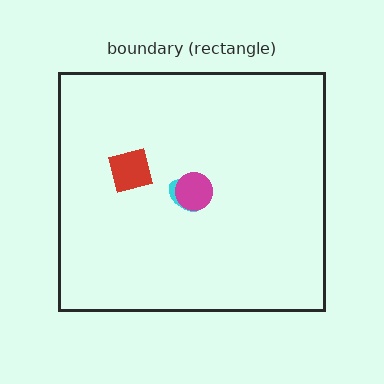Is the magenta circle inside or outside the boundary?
Inside.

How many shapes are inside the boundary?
3 inside, 0 outside.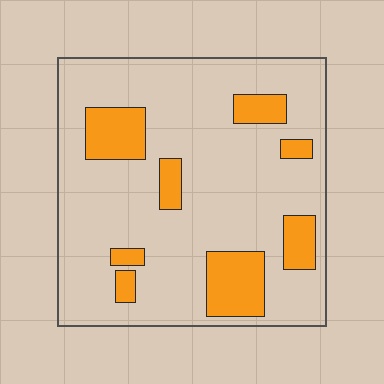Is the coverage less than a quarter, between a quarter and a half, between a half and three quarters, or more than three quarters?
Less than a quarter.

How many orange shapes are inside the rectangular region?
8.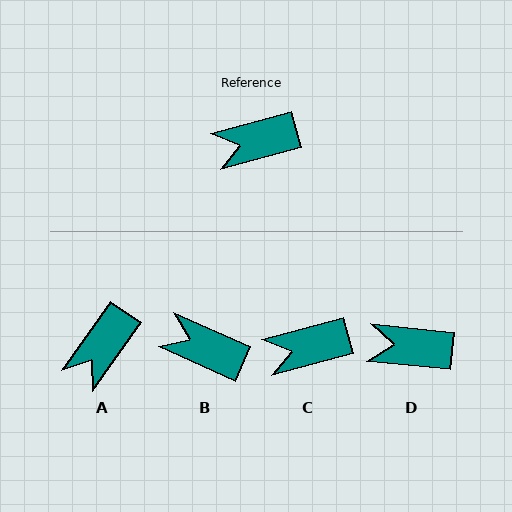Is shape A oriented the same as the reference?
No, it is off by about 40 degrees.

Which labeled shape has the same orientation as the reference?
C.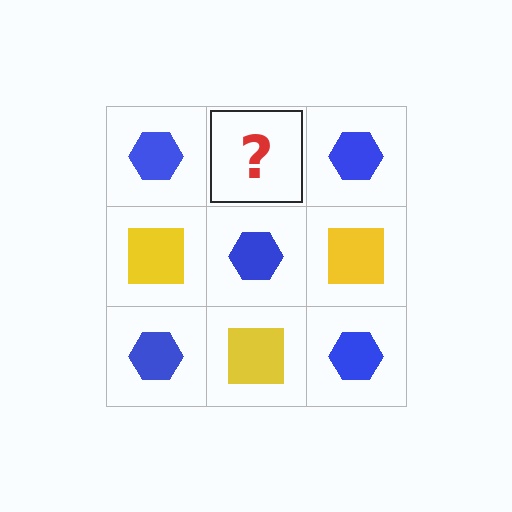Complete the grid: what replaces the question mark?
The question mark should be replaced with a yellow square.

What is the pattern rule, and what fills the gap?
The rule is that it alternates blue hexagon and yellow square in a checkerboard pattern. The gap should be filled with a yellow square.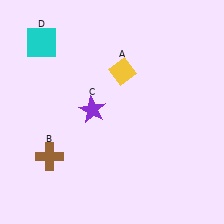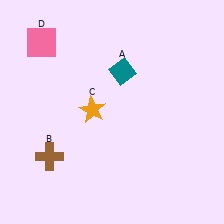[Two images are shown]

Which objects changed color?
A changed from yellow to teal. C changed from purple to orange. D changed from cyan to pink.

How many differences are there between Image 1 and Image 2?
There are 3 differences between the two images.